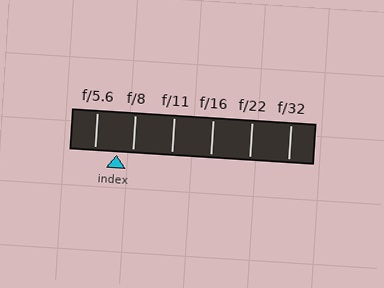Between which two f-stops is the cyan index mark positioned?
The index mark is between f/5.6 and f/8.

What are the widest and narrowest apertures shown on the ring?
The widest aperture shown is f/5.6 and the narrowest is f/32.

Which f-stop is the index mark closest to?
The index mark is closest to f/8.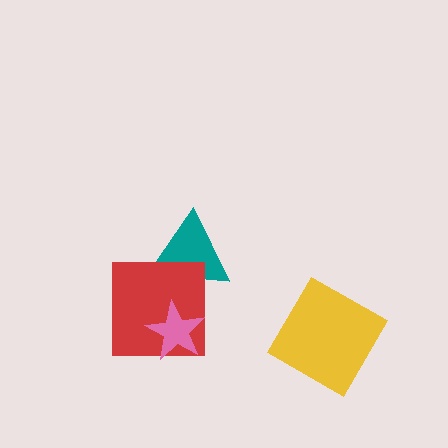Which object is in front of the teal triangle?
The red square is in front of the teal triangle.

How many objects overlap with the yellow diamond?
0 objects overlap with the yellow diamond.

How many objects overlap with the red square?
2 objects overlap with the red square.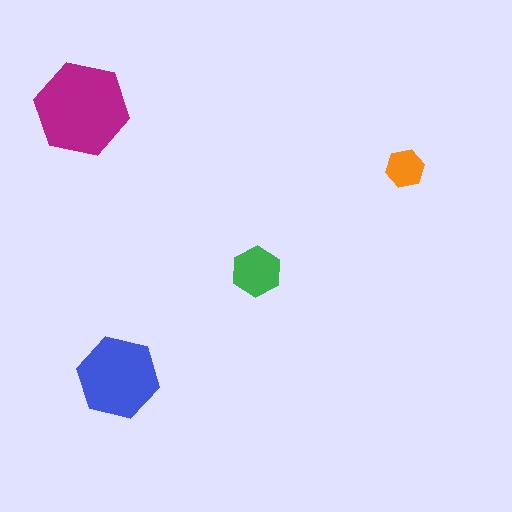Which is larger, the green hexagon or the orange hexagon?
The green one.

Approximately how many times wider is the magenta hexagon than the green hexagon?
About 2 times wider.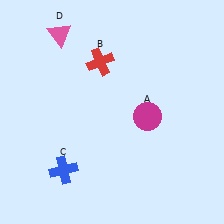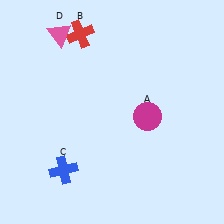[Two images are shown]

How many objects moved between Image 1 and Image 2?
1 object moved between the two images.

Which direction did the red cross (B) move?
The red cross (B) moved up.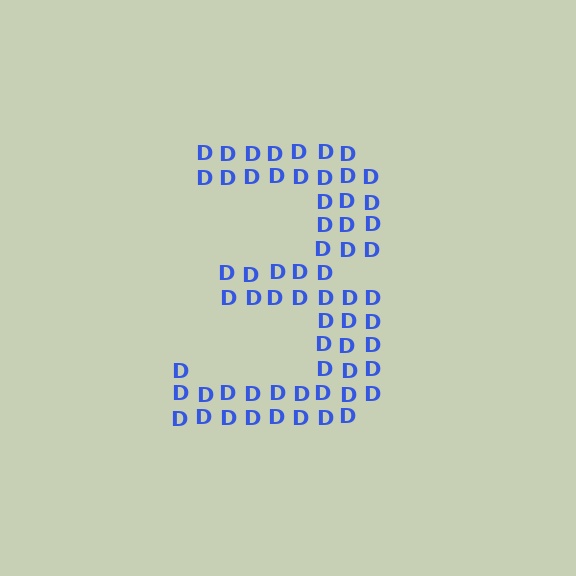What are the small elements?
The small elements are letter D's.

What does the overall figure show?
The overall figure shows the digit 3.